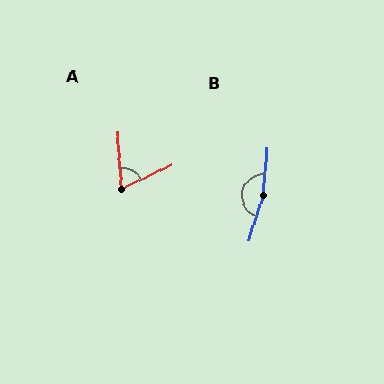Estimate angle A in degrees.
Approximately 69 degrees.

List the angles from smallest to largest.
A (69°), B (167°).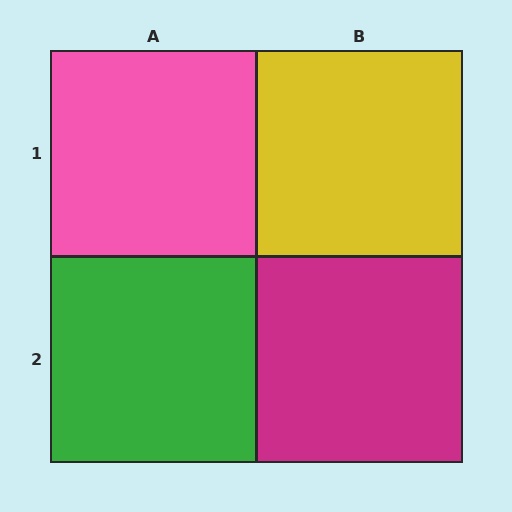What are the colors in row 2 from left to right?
Green, magenta.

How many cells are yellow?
1 cell is yellow.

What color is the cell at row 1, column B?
Yellow.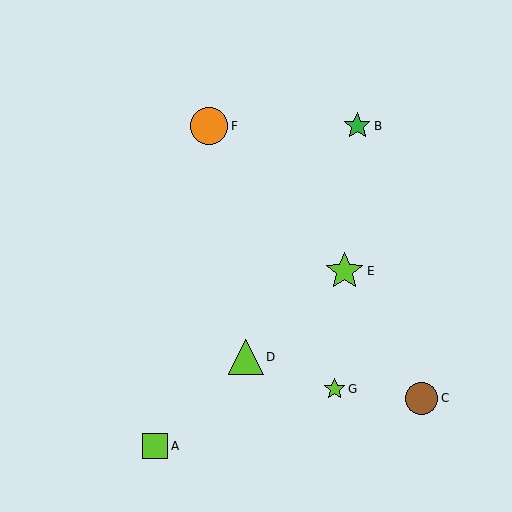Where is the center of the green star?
The center of the green star is at (357, 126).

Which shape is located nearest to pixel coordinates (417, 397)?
The brown circle (labeled C) at (422, 398) is nearest to that location.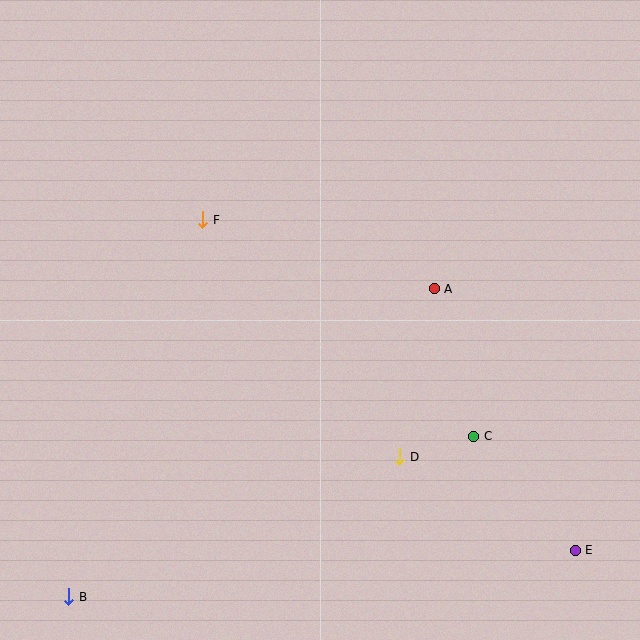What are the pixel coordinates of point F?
Point F is at (203, 220).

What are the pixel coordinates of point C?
Point C is at (474, 436).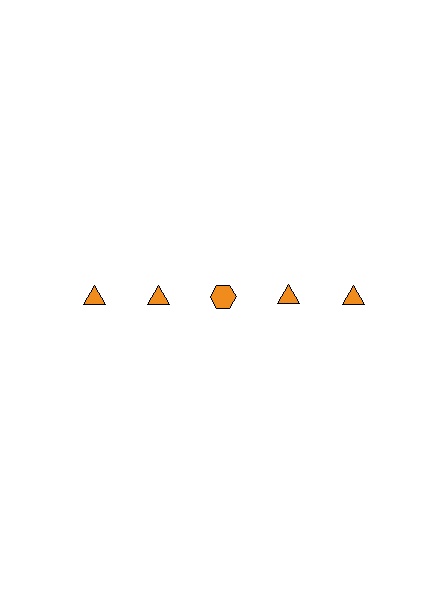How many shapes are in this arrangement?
There are 5 shapes arranged in a grid pattern.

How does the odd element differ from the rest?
It has a different shape: hexagon instead of triangle.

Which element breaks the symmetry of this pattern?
The orange hexagon in the top row, center column breaks the symmetry. All other shapes are orange triangles.